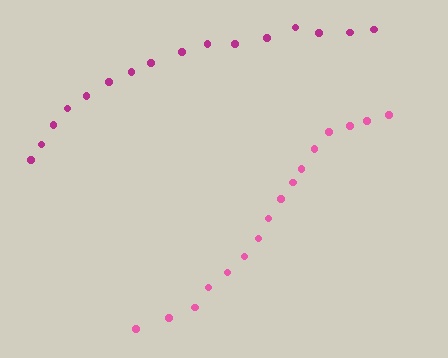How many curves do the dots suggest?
There are 2 distinct paths.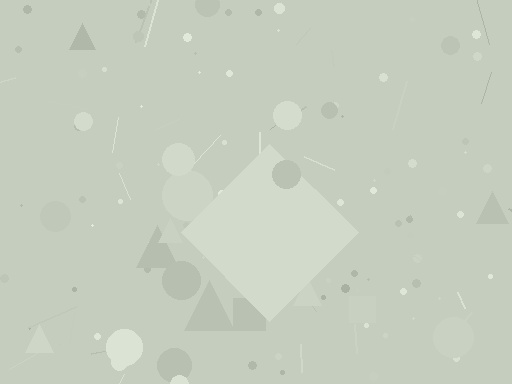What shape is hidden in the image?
A diamond is hidden in the image.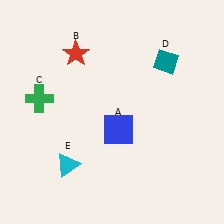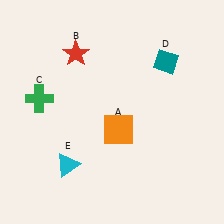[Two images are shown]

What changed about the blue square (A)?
In Image 1, A is blue. In Image 2, it changed to orange.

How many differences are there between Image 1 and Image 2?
There is 1 difference between the two images.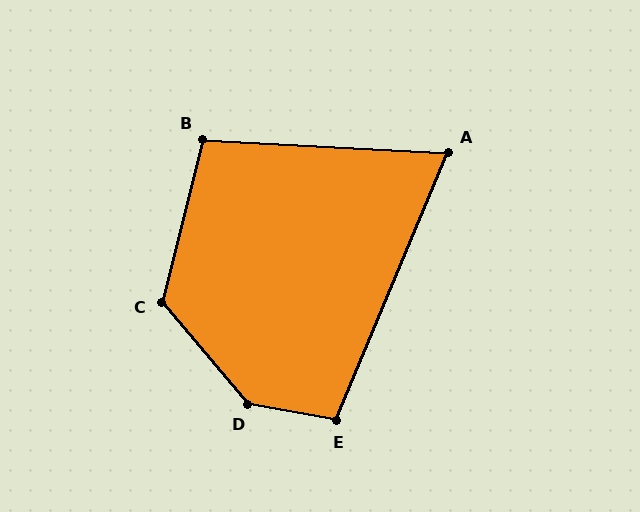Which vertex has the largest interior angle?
D, at approximately 140 degrees.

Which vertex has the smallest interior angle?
A, at approximately 70 degrees.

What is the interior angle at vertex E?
Approximately 103 degrees (obtuse).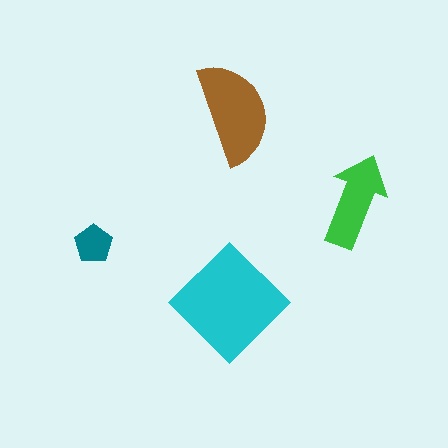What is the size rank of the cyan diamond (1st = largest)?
1st.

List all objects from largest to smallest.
The cyan diamond, the brown semicircle, the green arrow, the teal pentagon.